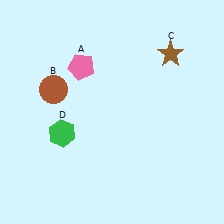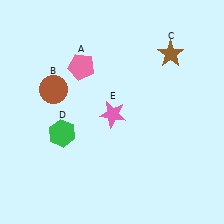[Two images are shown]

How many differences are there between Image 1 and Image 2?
There is 1 difference between the two images.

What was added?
A pink star (E) was added in Image 2.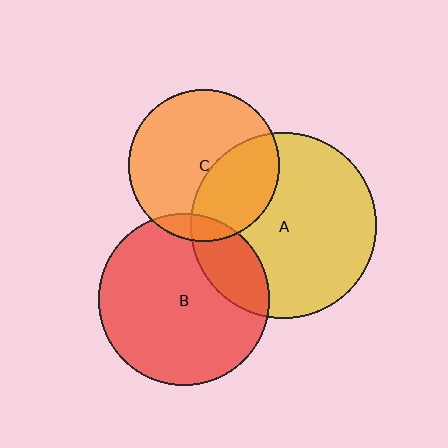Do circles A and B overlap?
Yes.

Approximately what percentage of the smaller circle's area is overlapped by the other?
Approximately 20%.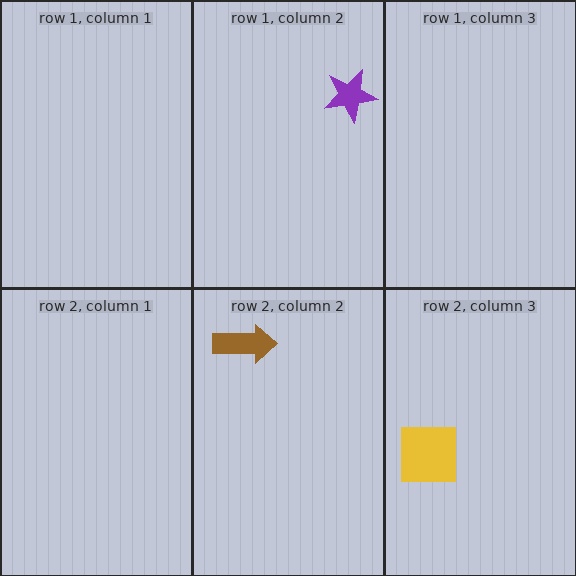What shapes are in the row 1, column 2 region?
The purple star.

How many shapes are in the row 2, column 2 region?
1.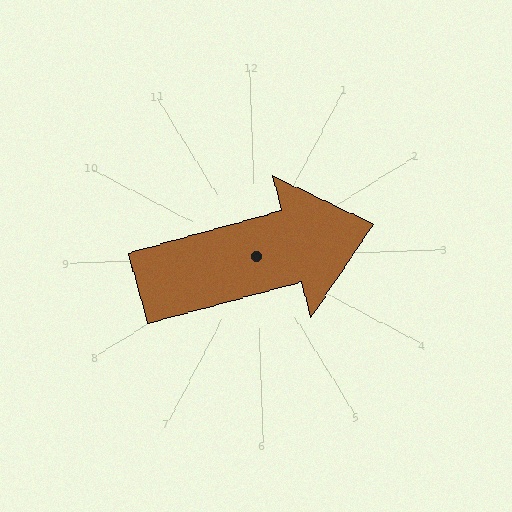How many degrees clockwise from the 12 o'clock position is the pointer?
Approximately 77 degrees.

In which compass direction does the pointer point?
East.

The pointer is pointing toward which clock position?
Roughly 3 o'clock.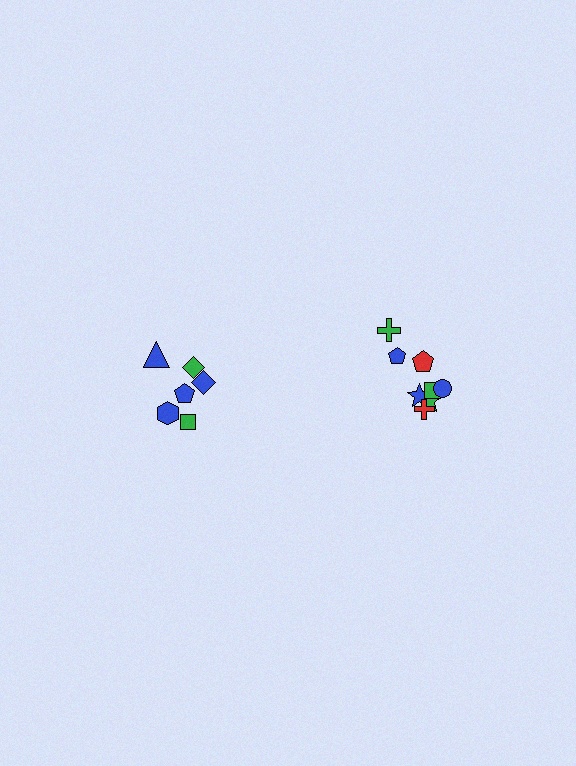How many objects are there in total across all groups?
There are 14 objects.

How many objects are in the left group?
There are 6 objects.